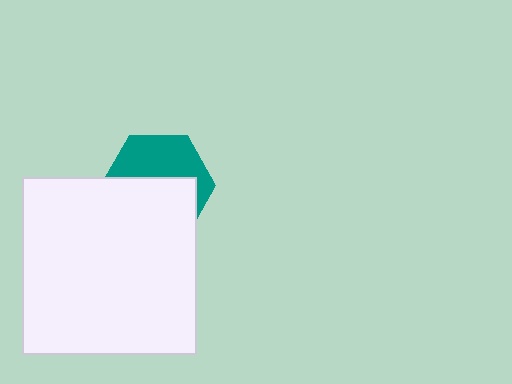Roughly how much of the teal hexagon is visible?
A small part of it is visible (roughly 45%).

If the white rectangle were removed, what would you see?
You would see the complete teal hexagon.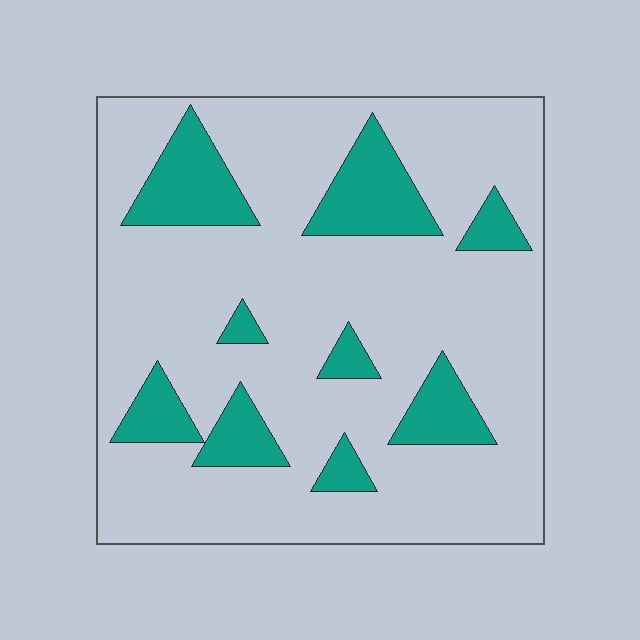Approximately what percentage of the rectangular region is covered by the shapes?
Approximately 20%.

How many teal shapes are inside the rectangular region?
9.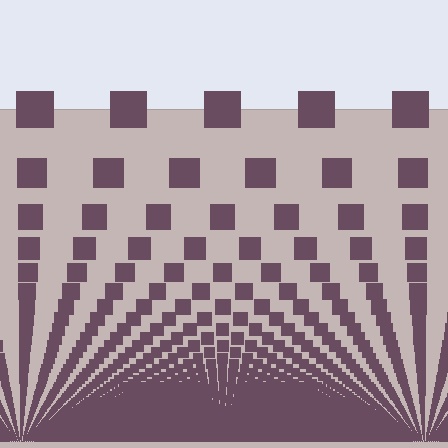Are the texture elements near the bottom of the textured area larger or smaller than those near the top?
Smaller. The gradient is inverted — elements near the bottom are smaller and denser.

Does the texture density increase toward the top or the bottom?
Density increases toward the bottom.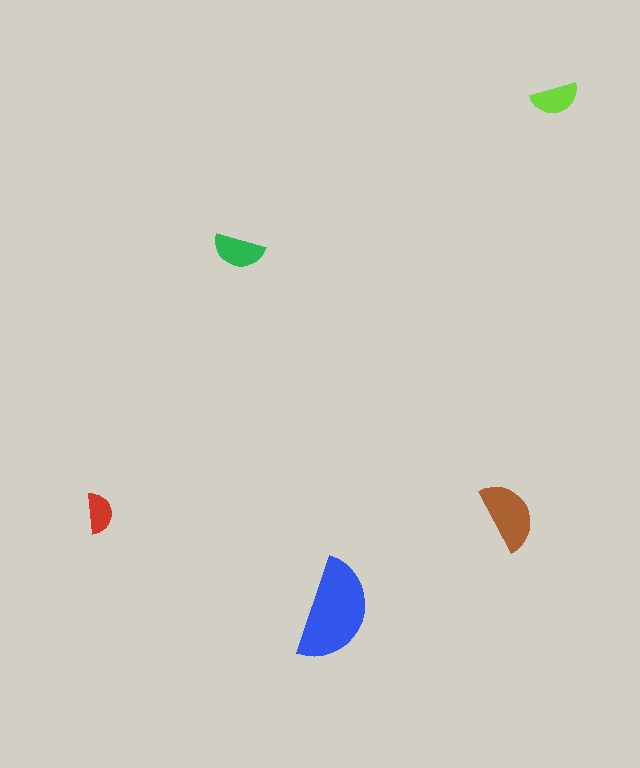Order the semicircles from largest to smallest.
the blue one, the brown one, the green one, the lime one, the red one.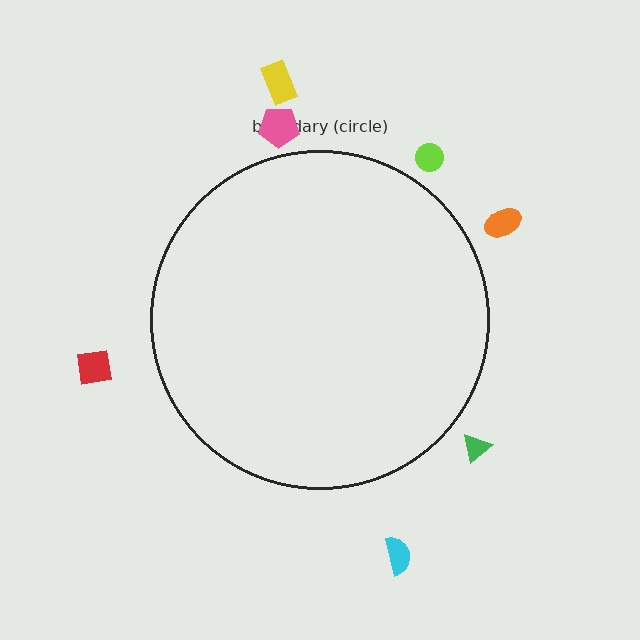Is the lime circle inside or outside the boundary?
Outside.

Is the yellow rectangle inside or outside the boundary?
Outside.